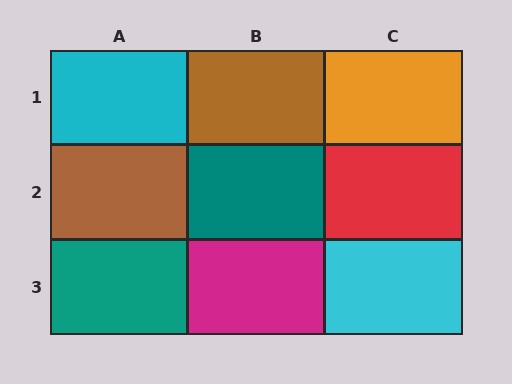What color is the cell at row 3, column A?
Teal.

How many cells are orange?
1 cell is orange.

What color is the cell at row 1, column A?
Cyan.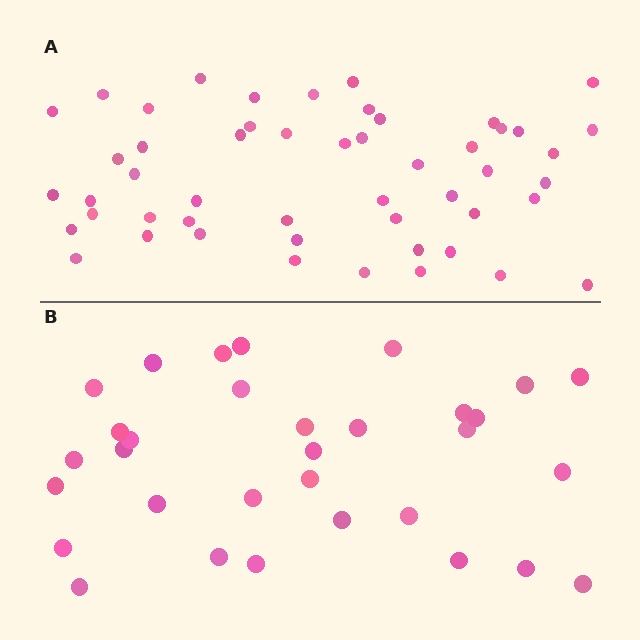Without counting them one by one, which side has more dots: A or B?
Region A (the top region) has more dots.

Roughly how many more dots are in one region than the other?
Region A has approximately 20 more dots than region B.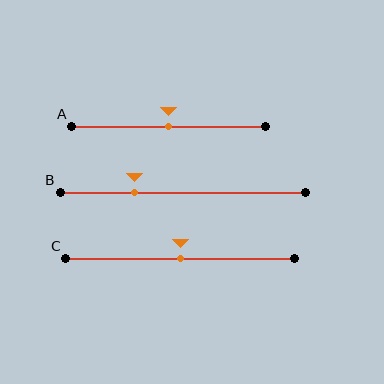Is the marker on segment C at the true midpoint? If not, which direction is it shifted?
Yes, the marker on segment C is at the true midpoint.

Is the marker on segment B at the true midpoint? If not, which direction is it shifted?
No, the marker on segment B is shifted to the left by about 20% of the segment length.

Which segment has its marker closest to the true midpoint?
Segment A has its marker closest to the true midpoint.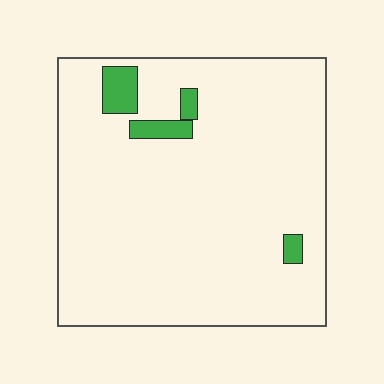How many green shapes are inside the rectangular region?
4.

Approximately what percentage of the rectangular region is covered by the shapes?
Approximately 5%.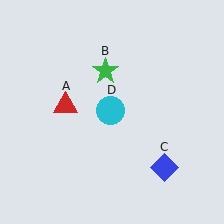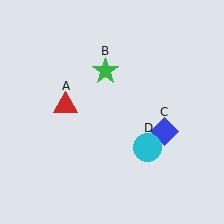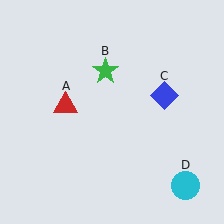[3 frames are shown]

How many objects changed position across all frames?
2 objects changed position: blue diamond (object C), cyan circle (object D).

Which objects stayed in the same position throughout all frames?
Red triangle (object A) and green star (object B) remained stationary.